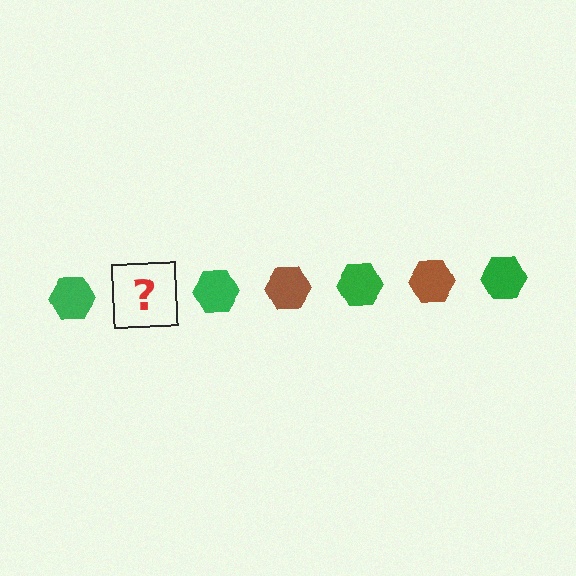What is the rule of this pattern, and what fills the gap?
The rule is that the pattern cycles through green, brown hexagons. The gap should be filled with a brown hexagon.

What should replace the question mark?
The question mark should be replaced with a brown hexagon.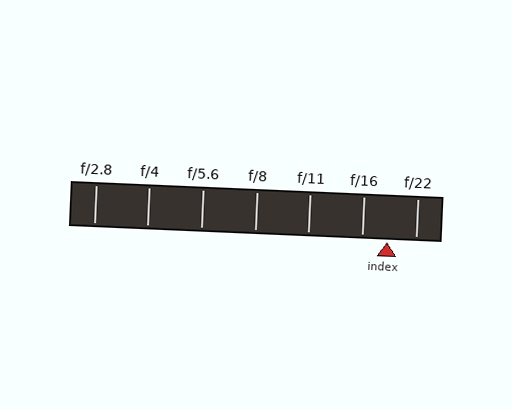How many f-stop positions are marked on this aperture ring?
There are 7 f-stop positions marked.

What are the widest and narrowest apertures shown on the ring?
The widest aperture shown is f/2.8 and the narrowest is f/22.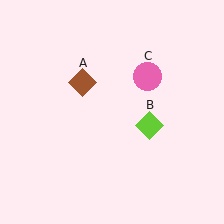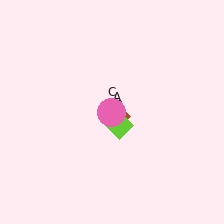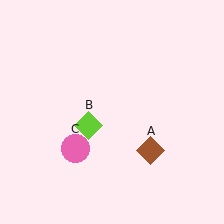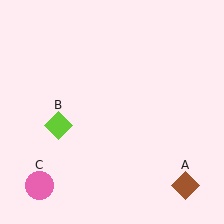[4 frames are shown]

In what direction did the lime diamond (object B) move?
The lime diamond (object B) moved left.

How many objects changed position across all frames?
3 objects changed position: brown diamond (object A), lime diamond (object B), pink circle (object C).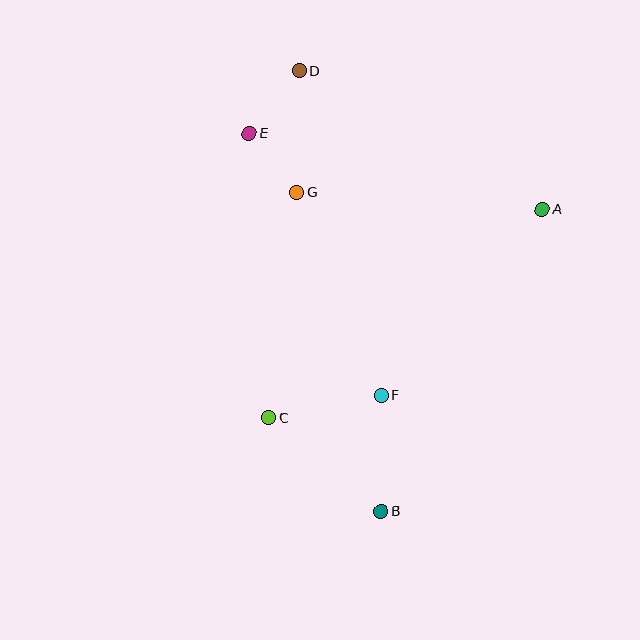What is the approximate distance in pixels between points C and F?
The distance between C and F is approximately 115 pixels.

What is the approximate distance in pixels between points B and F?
The distance between B and F is approximately 116 pixels.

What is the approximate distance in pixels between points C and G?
The distance between C and G is approximately 227 pixels.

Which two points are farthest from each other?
Points B and D are farthest from each other.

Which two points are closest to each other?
Points E and G are closest to each other.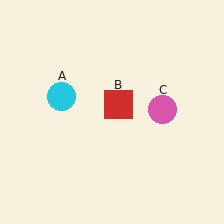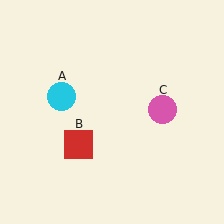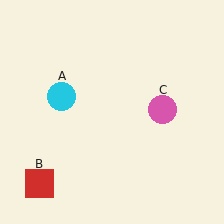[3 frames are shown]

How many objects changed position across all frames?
1 object changed position: red square (object B).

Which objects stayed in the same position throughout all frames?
Cyan circle (object A) and pink circle (object C) remained stationary.